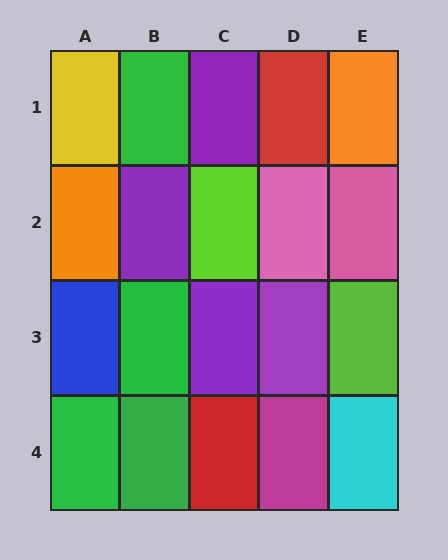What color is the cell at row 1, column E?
Orange.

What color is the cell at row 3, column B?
Green.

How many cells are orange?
2 cells are orange.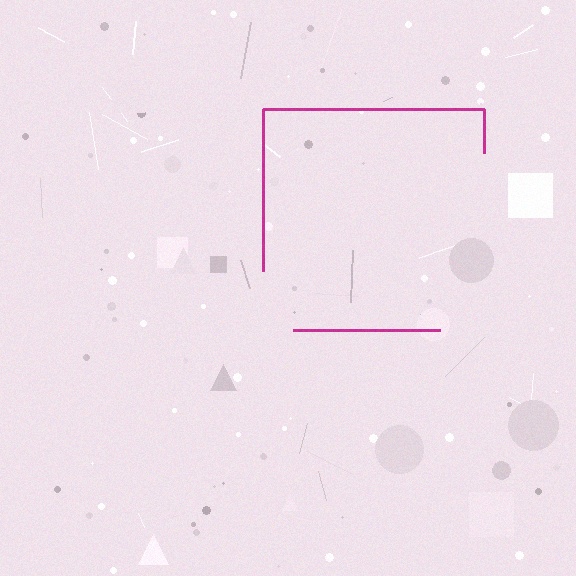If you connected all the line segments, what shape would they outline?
They would outline a square.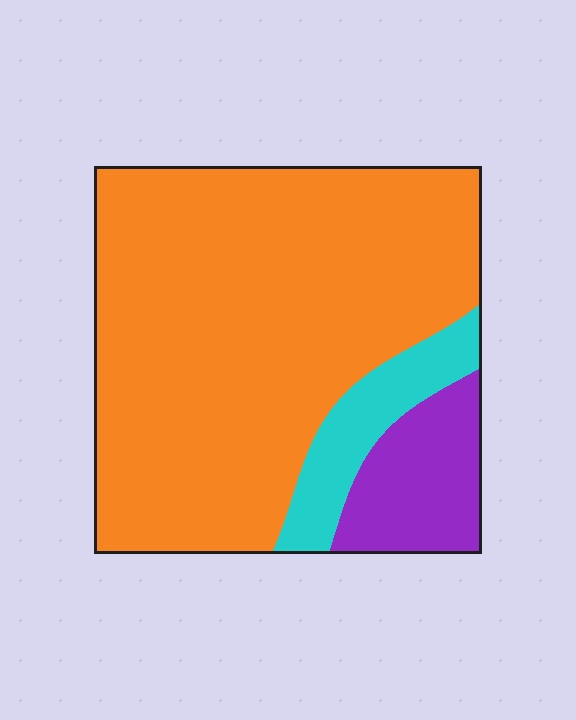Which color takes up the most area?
Orange, at roughly 75%.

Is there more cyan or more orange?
Orange.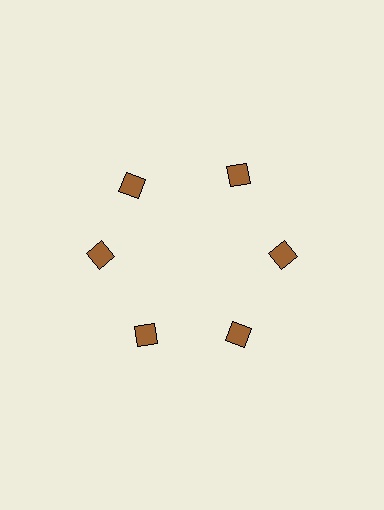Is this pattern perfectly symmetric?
No. The 6 brown diamonds are arranged in a ring, but one element near the 11 o'clock position is rotated out of alignment along the ring, breaking the 6-fold rotational symmetry.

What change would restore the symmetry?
The symmetry would be restored by rotating it back into even spacing with its neighbors so that all 6 diamonds sit at equal angles and equal distance from the center.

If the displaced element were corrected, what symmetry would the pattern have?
It would have 6-fold rotational symmetry — the pattern would map onto itself every 60 degrees.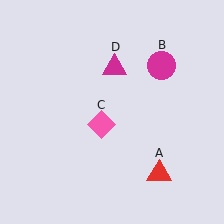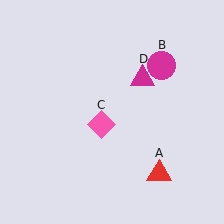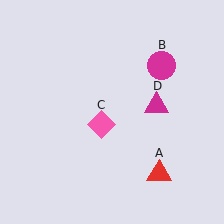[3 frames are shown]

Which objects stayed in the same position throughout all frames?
Red triangle (object A) and magenta circle (object B) and pink diamond (object C) remained stationary.